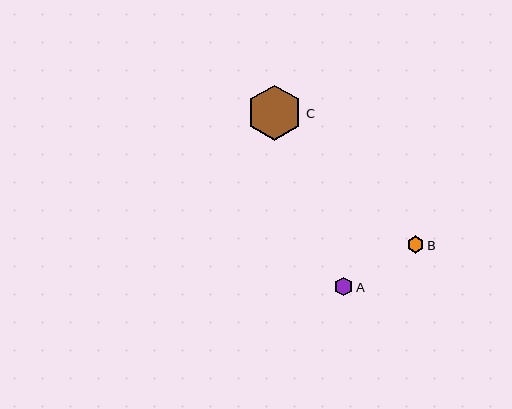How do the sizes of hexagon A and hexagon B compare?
Hexagon A and hexagon B are approximately the same size.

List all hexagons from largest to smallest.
From largest to smallest: C, A, B.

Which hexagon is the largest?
Hexagon C is the largest with a size of approximately 56 pixels.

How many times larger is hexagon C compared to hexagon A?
Hexagon C is approximately 3.1 times the size of hexagon A.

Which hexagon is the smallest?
Hexagon B is the smallest with a size of approximately 17 pixels.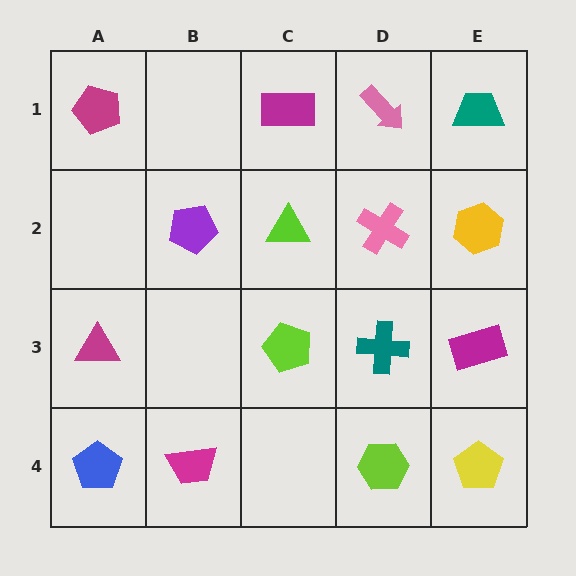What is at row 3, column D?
A teal cross.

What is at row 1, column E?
A teal trapezoid.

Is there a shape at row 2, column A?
No, that cell is empty.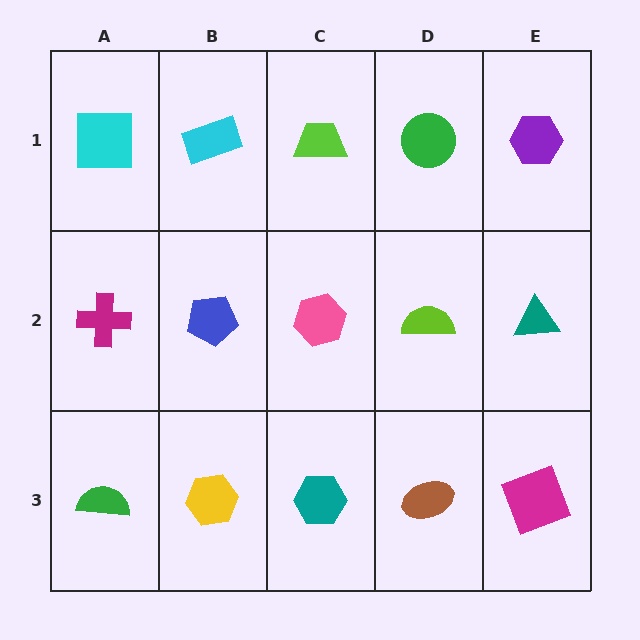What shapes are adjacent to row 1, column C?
A pink hexagon (row 2, column C), a cyan rectangle (row 1, column B), a green circle (row 1, column D).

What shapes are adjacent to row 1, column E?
A teal triangle (row 2, column E), a green circle (row 1, column D).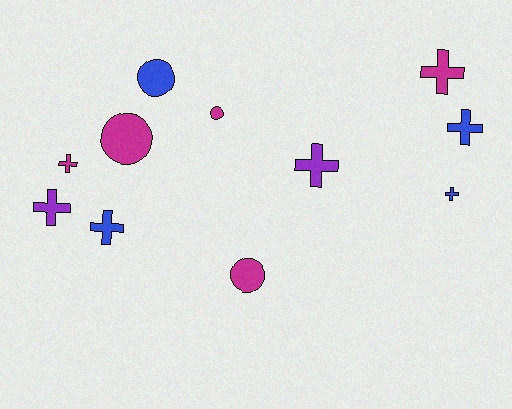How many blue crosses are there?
There are 3 blue crosses.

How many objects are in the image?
There are 11 objects.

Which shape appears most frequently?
Cross, with 7 objects.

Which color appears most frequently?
Magenta, with 5 objects.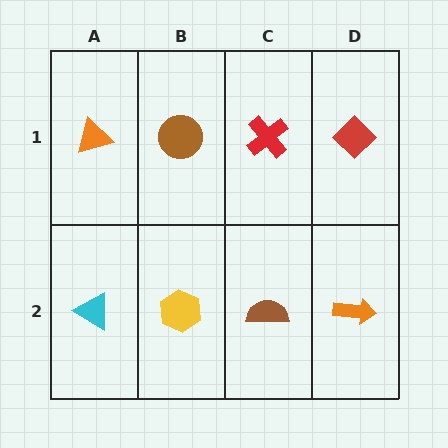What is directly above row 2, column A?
An orange triangle.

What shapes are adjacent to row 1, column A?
A cyan triangle (row 2, column A), a brown circle (row 1, column B).